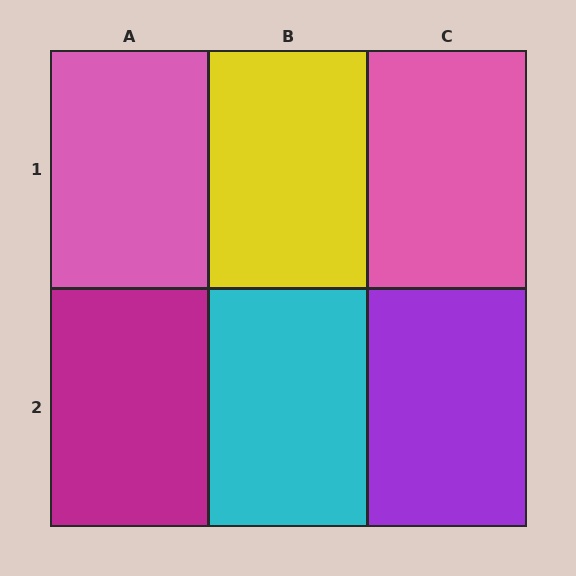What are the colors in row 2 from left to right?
Magenta, cyan, purple.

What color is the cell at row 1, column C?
Pink.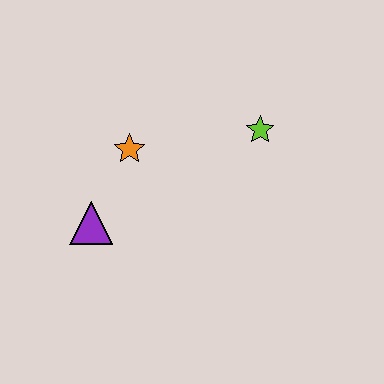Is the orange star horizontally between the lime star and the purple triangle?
Yes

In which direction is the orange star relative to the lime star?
The orange star is to the left of the lime star.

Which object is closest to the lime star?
The orange star is closest to the lime star.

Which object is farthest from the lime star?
The purple triangle is farthest from the lime star.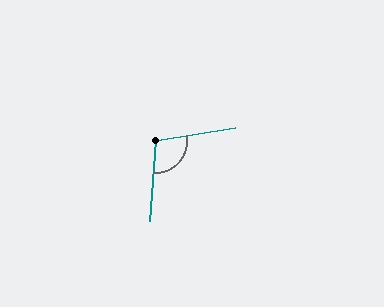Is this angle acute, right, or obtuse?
It is obtuse.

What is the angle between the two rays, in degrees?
Approximately 104 degrees.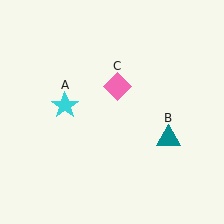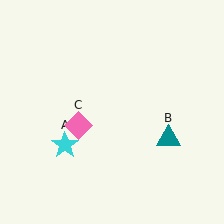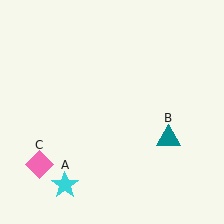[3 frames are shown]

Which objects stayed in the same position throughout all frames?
Teal triangle (object B) remained stationary.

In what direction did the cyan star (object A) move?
The cyan star (object A) moved down.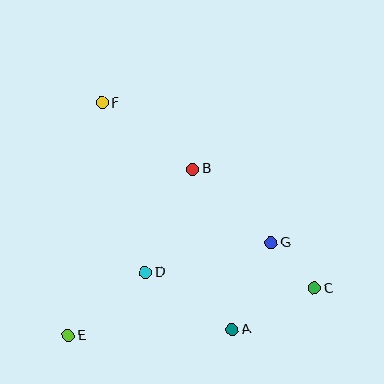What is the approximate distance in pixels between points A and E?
The distance between A and E is approximately 164 pixels.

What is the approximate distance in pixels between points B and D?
The distance between B and D is approximately 114 pixels.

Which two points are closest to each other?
Points C and G are closest to each other.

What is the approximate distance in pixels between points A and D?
The distance between A and D is approximately 104 pixels.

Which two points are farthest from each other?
Points C and F are farthest from each other.